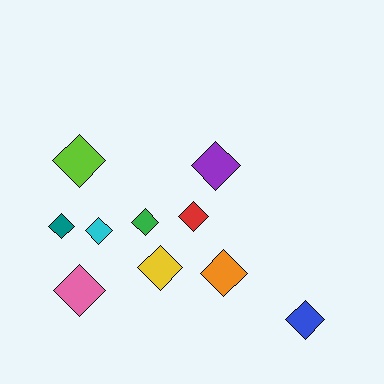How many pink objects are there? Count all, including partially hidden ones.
There is 1 pink object.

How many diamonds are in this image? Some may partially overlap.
There are 10 diamonds.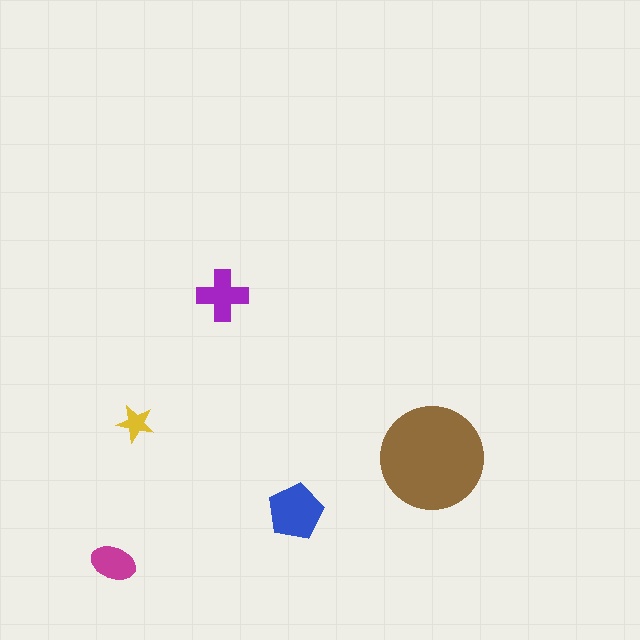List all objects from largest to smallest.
The brown circle, the blue pentagon, the purple cross, the magenta ellipse, the yellow star.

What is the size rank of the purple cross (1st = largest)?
3rd.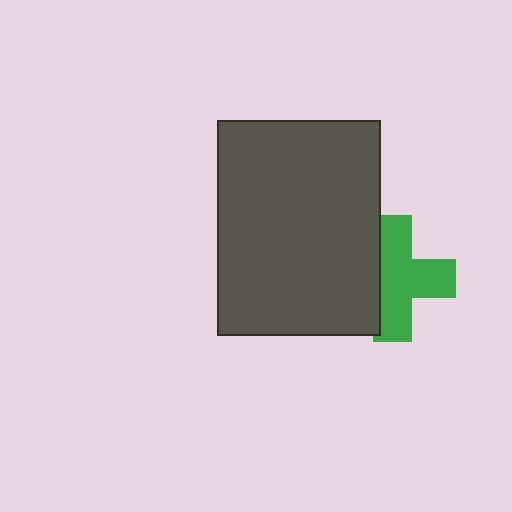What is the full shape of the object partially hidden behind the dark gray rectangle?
The partially hidden object is a green cross.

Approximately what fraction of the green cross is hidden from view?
Roughly 32% of the green cross is hidden behind the dark gray rectangle.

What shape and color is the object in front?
The object in front is a dark gray rectangle.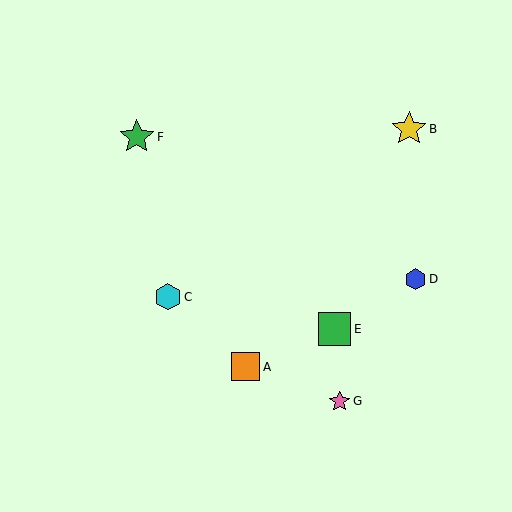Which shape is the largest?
The yellow star (labeled B) is the largest.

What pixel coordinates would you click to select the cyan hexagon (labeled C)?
Click at (168, 297) to select the cyan hexagon C.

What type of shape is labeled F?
Shape F is a green star.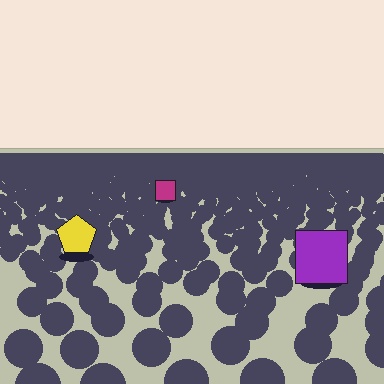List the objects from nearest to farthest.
From nearest to farthest: the purple square, the yellow pentagon, the magenta square.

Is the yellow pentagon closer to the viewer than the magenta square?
Yes. The yellow pentagon is closer — you can tell from the texture gradient: the ground texture is coarser near it.